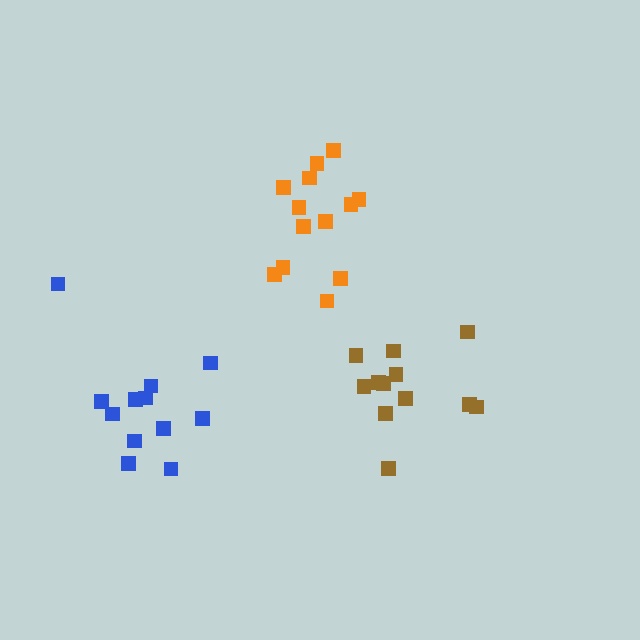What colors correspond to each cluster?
The clusters are colored: brown, orange, blue.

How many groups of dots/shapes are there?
There are 3 groups.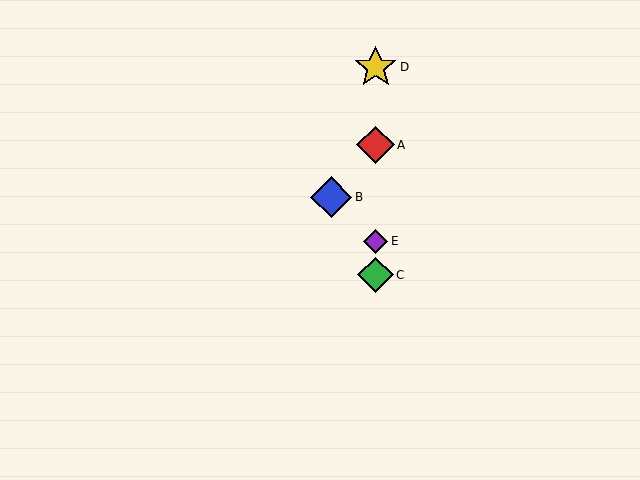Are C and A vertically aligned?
Yes, both are at x≈376.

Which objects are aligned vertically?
Objects A, C, D, E are aligned vertically.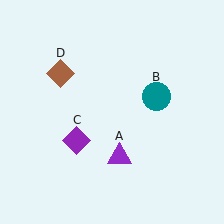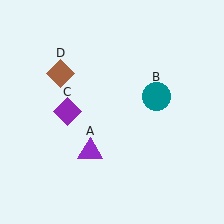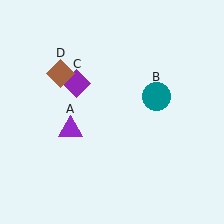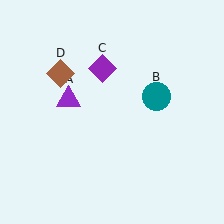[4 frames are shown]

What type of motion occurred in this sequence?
The purple triangle (object A), purple diamond (object C) rotated clockwise around the center of the scene.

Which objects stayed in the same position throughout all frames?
Teal circle (object B) and brown diamond (object D) remained stationary.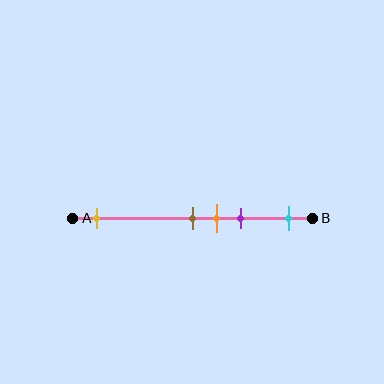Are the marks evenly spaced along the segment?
No, the marks are not evenly spaced.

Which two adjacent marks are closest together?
The brown and orange marks are the closest adjacent pair.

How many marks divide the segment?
There are 5 marks dividing the segment.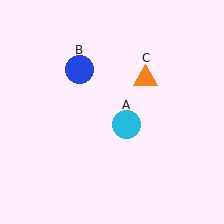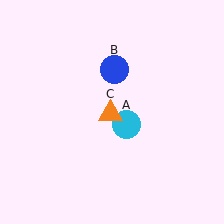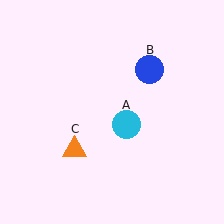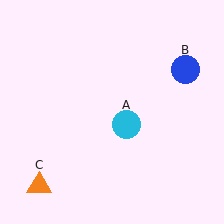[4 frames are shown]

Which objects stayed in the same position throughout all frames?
Cyan circle (object A) remained stationary.